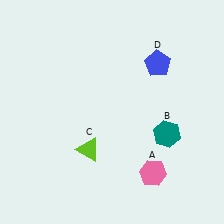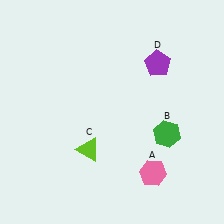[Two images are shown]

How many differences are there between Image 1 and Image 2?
There are 2 differences between the two images.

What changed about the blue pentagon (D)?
In Image 1, D is blue. In Image 2, it changed to purple.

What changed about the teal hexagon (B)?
In Image 1, B is teal. In Image 2, it changed to green.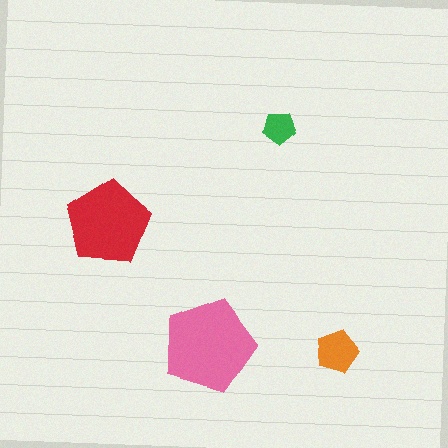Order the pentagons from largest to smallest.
the pink one, the red one, the orange one, the green one.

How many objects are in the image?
There are 4 objects in the image.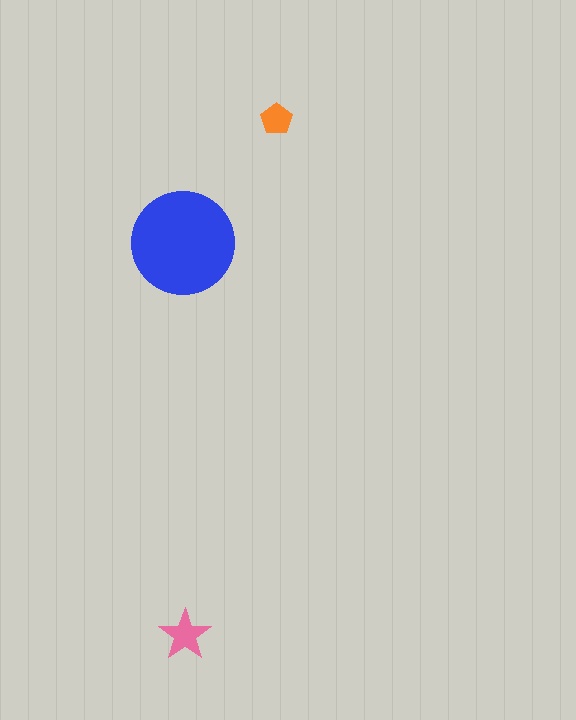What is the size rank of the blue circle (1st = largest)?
1st.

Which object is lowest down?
The pink star is bottommost.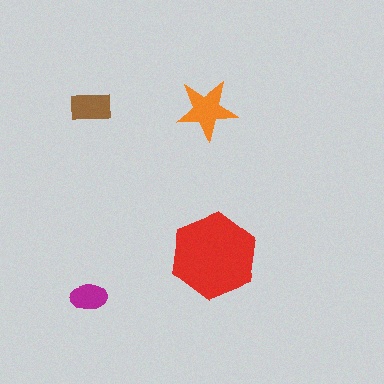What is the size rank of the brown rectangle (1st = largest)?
3rd.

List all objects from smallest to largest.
The magenta ellipse, the brown rectangle, the orange star, the red hexagon.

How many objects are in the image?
There are 4 objects in the image.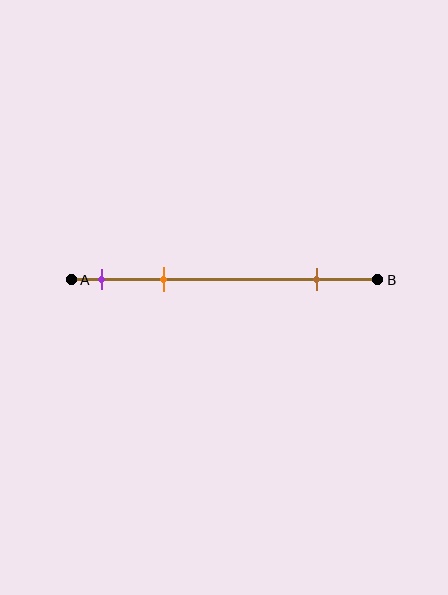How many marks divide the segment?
There are 3 marks dividing the segment.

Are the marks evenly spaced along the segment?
No, the marks are not evenly spaced.